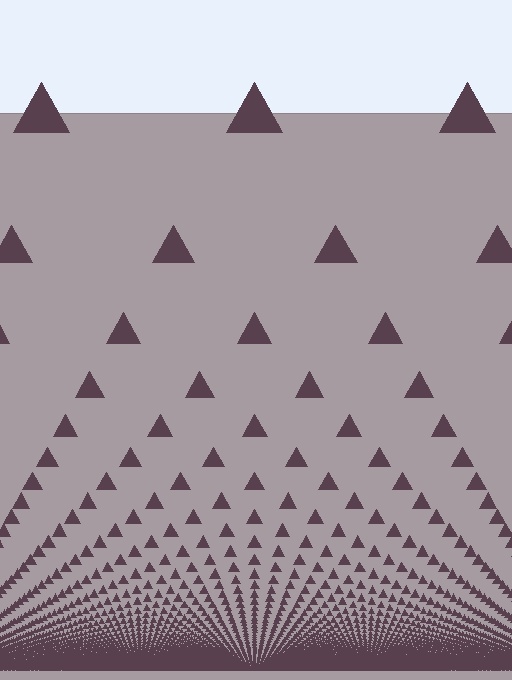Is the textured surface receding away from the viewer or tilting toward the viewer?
The surface appears to tilt toward the viewer. Texture elements get larger and sparser toward the top.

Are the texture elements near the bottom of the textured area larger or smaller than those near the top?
Smaller. The gradient is inverted — elements near the bottom are smaller and denser.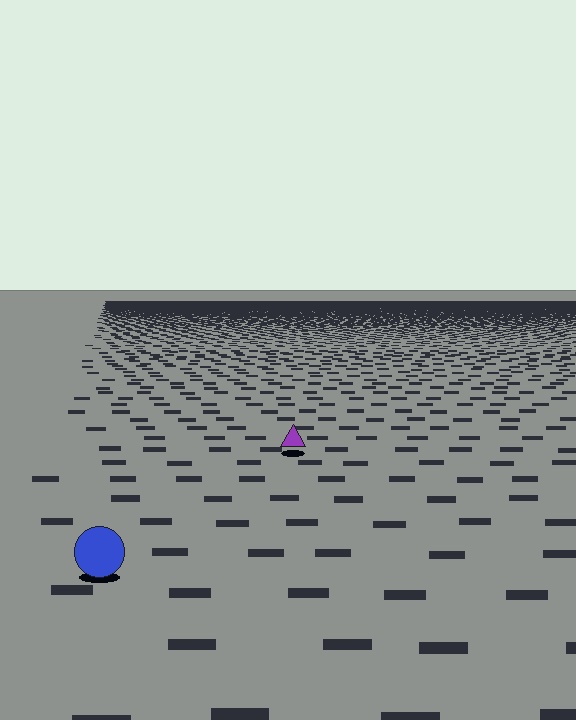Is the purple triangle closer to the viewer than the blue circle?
No. The blue circle is closer — you can tell from the texture gradient: the ground texture is coarser near it.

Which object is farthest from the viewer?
The purple triangle is farthest from the viewer. It appears smaller and the ground texture around it is denser.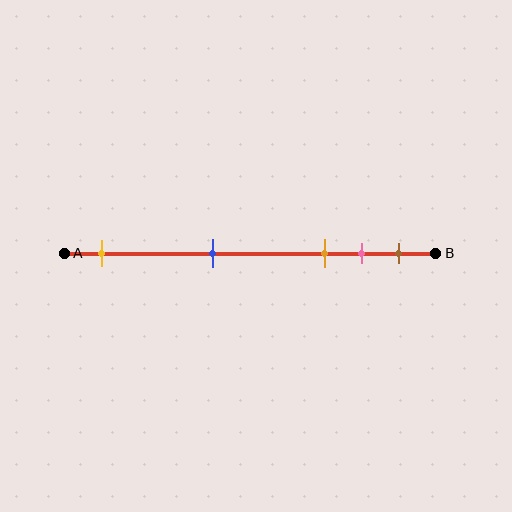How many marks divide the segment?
There are 5 marks dividing the segment.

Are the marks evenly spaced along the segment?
No, the marks are not evenly spaced.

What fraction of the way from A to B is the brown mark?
The brown mark is approximately 90% (0.9) of the way from A to B.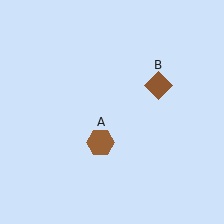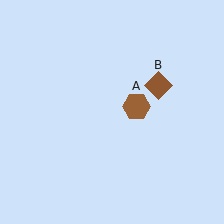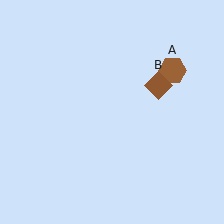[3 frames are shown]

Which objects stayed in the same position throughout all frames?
Brown diamond (object B) remained stationary.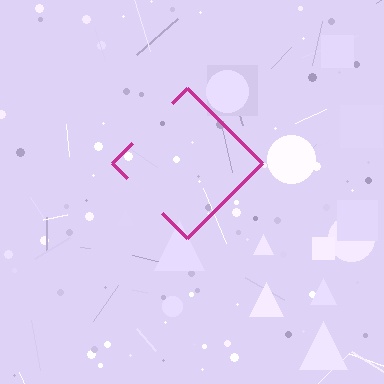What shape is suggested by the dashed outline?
The dashed outline suggests a diamond.